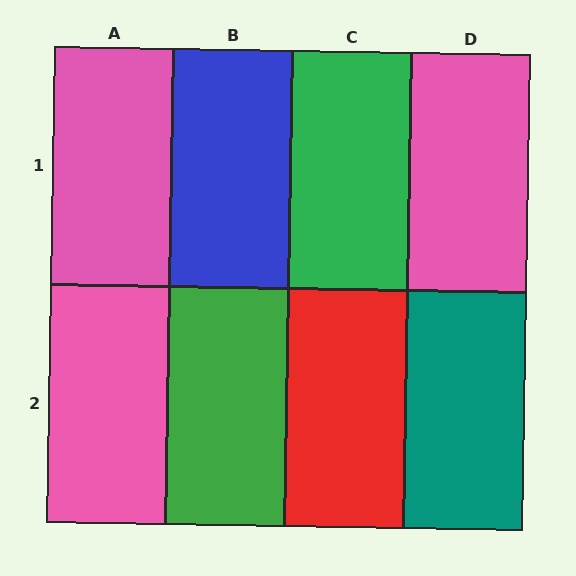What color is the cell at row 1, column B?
Blue.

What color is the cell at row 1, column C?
Green.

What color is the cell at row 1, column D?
Pink.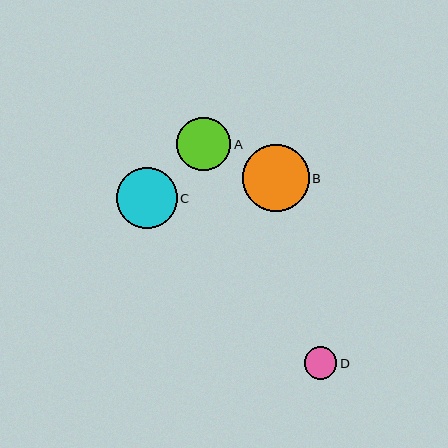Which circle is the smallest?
Circle D is the smallest with a size of approximately 33 pixels.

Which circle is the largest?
Circle B is the largest with a size of approximately 67 pixels.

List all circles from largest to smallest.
From largest to smallest: B, C, A, D.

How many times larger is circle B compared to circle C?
Circle B is approximately 1.1 times the size of circle C.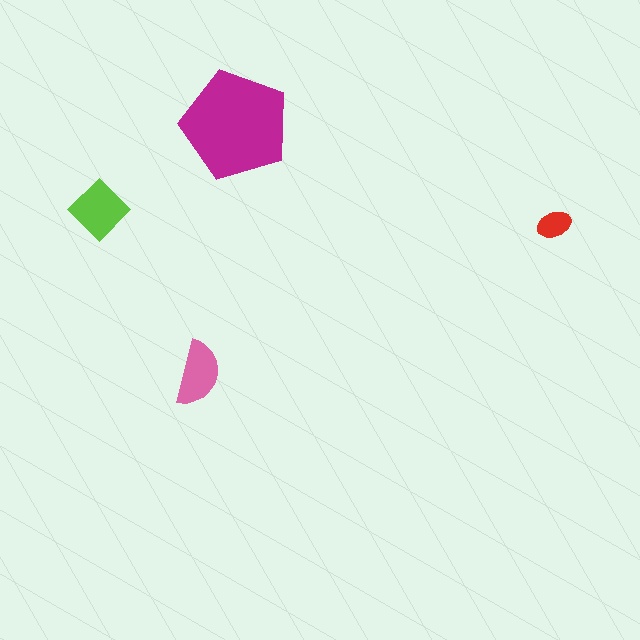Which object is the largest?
The magenta pentagon.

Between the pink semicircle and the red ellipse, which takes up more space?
The pink semicircle.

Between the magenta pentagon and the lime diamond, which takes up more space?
The magenta pentagon.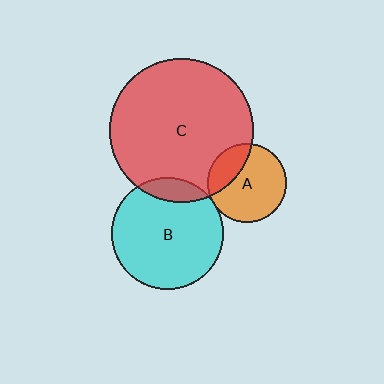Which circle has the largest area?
Circle C (red).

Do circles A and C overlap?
Yes.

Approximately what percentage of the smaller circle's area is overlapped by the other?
Approximately 25%.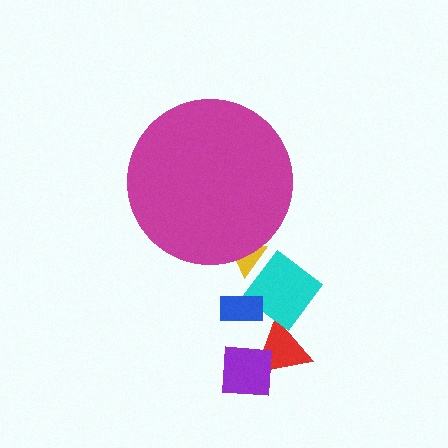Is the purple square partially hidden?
No, the purple square is fully visible.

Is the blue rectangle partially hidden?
No, the blue rectangle is fully visible.